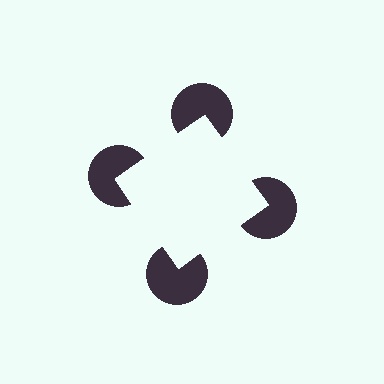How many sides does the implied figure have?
4 sides.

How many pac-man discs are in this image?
There are 4 — one at each vertex of the illusory square.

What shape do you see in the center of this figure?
An illusory square — its edges are inferred from the aligned wedge cuts in the pac-man discs, not physically drawn.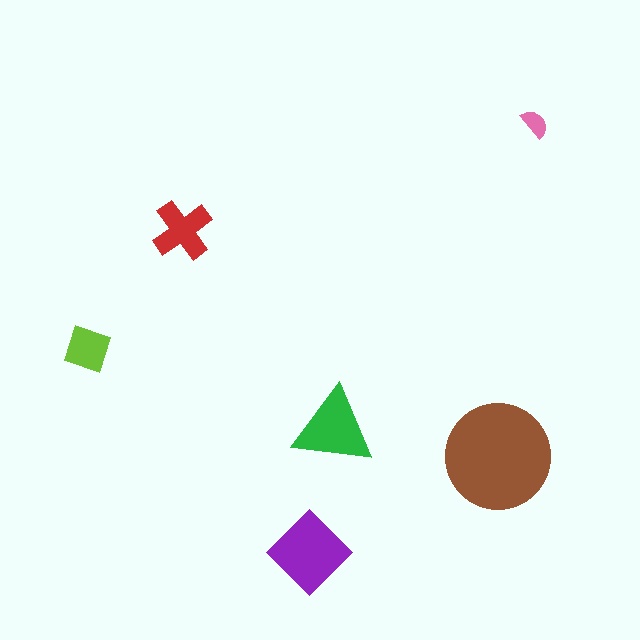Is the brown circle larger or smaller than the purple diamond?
Larger.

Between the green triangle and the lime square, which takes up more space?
The green triangle.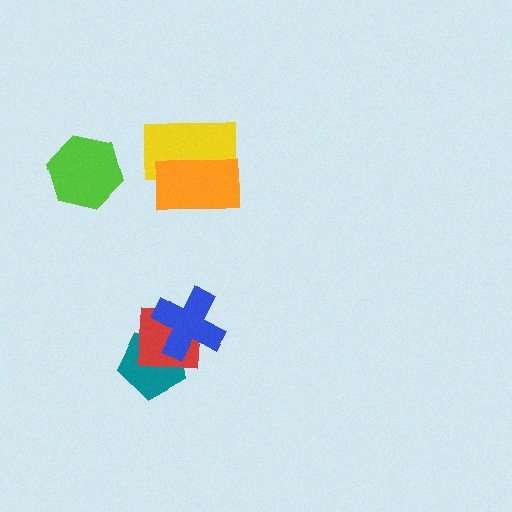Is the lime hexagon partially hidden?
No, no other shape covers it.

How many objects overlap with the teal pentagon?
2 objects overlap with the teal pentagon.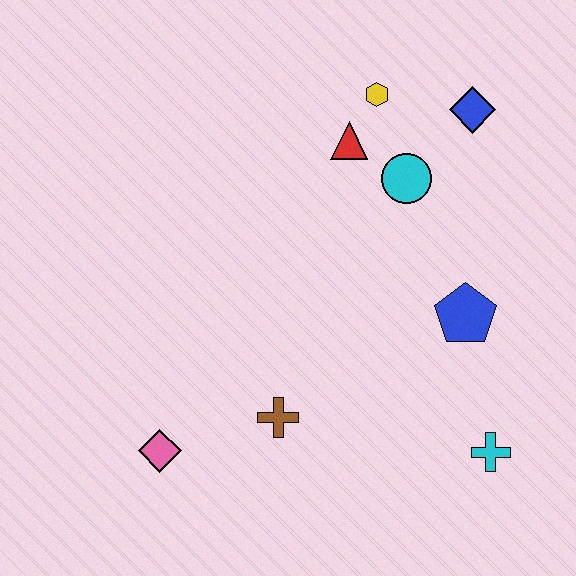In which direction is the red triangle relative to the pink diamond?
The red triangle is above the pink diamond.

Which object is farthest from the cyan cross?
The yellow hexagon is farthest from the cyan cross.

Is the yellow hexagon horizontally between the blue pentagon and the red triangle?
Yes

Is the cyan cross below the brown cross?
Yes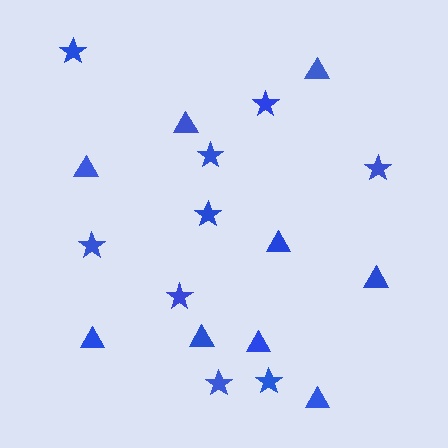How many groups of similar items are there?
There are 2 groups: one group of triangles (9) and one group of stars (9).